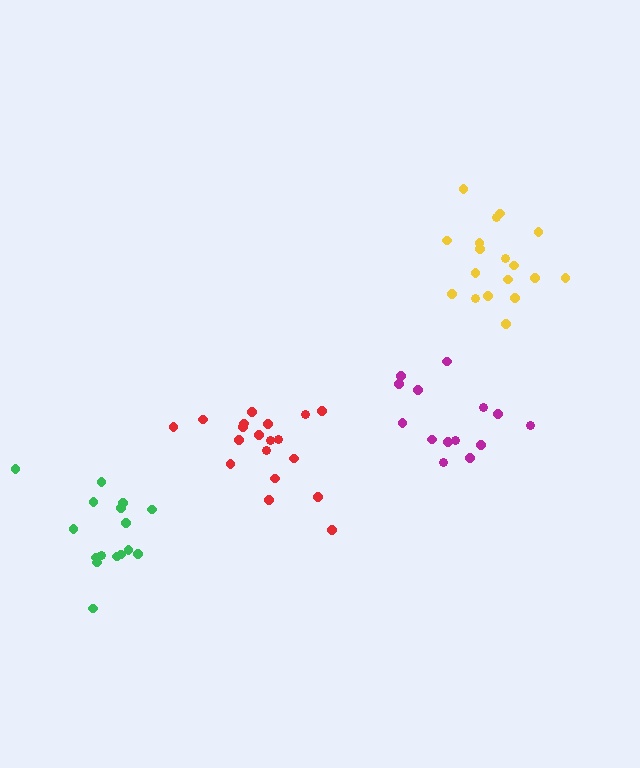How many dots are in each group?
Group 1: 18 dots, Group 2: 19 dots, Group 3: 14 dots, Group 4: 16 dots (67 total).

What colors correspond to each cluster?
The clusters are colored: yellow, red, magenta, green.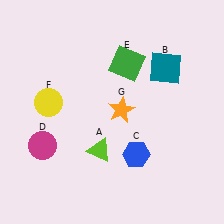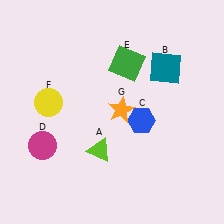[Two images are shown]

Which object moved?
The blue hexagon (C) moved up.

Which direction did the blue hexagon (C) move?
The blue hexagon (C) moved up.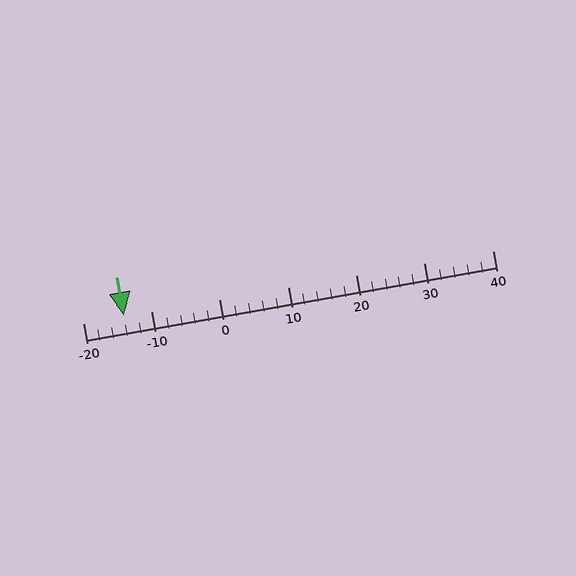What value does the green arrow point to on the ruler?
The green arrow points to approximately -14.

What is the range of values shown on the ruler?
The ruler shows values from -20 to 40.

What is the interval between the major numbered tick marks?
The major tick marks are spaced 10 units apart.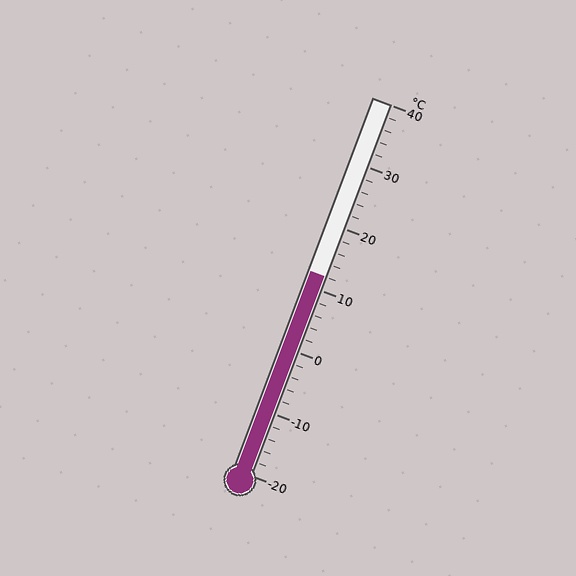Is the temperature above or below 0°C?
The temperature is above 0°C.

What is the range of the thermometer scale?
The thermometer scale ranges from -20°C to 40°C.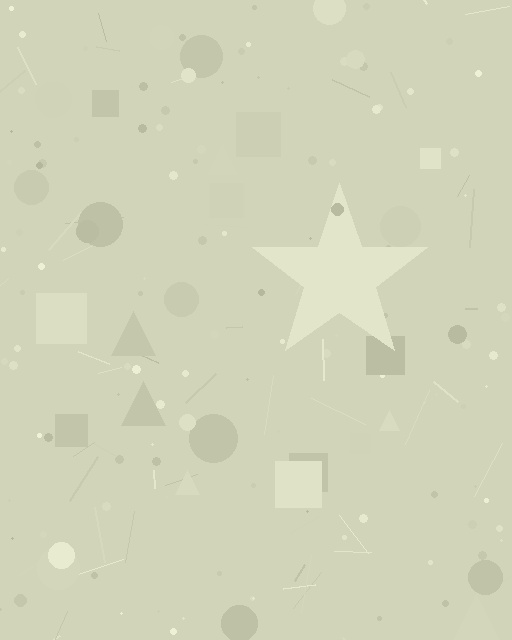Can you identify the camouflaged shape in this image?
The camouflaged shape is a star.